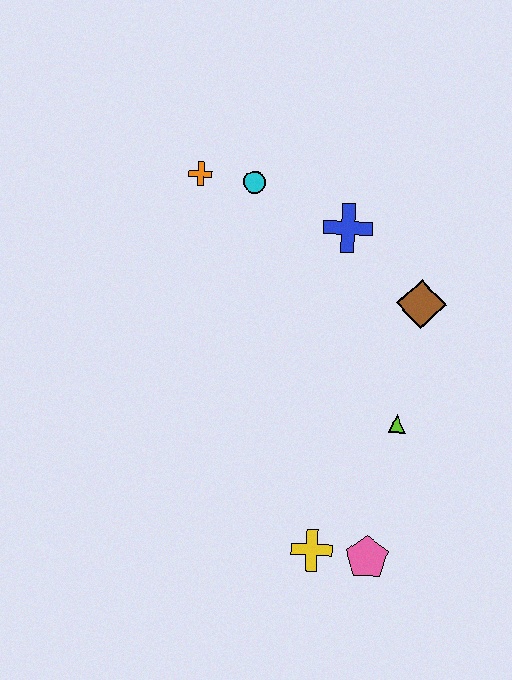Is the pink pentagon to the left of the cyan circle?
No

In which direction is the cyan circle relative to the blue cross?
The cyan circle is to the left of the blue cross.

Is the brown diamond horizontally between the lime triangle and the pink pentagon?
No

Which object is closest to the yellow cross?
The pink pentagon is closest to the yellow cross.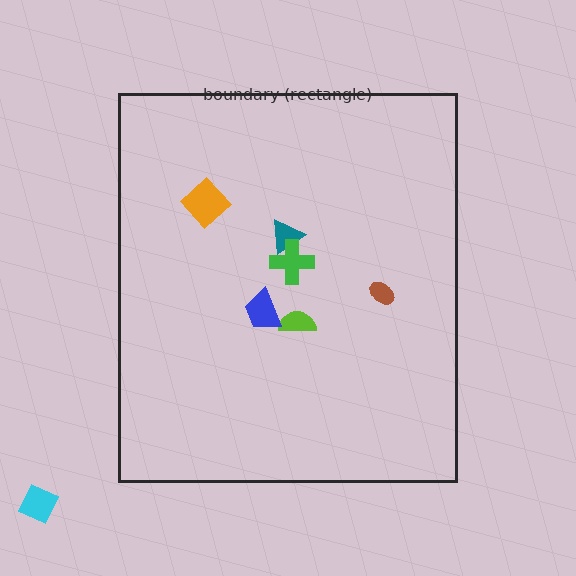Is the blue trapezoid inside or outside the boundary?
Inside.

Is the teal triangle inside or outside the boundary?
Inside.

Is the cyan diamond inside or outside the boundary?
Outside.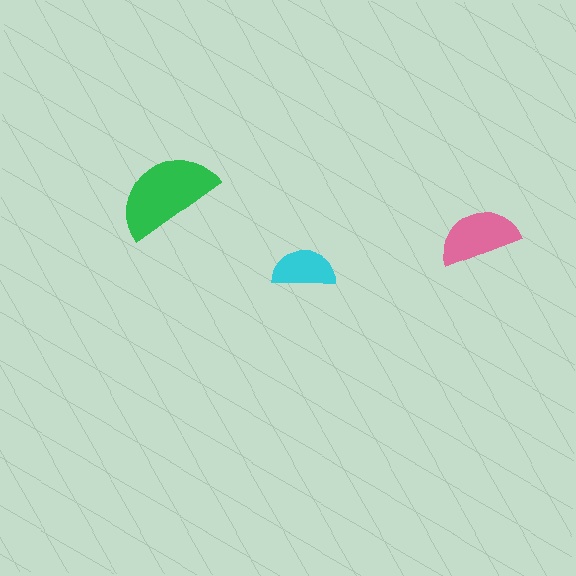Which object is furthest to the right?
The pink semicircle is rightmost.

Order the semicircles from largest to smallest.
the green one, the pink one, the cyan one.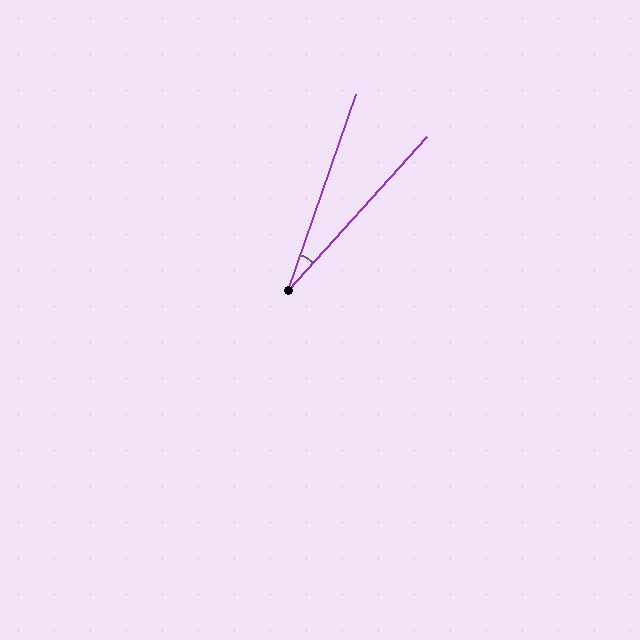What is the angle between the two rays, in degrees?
Approximately 23 degrees.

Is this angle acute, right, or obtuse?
It is acute.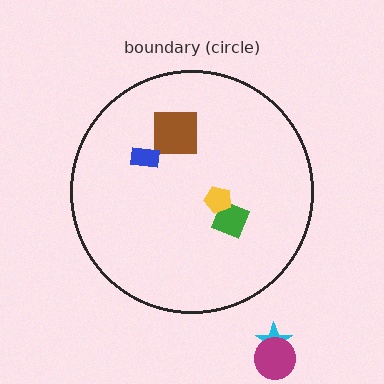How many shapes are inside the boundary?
4 inside, 2 outside.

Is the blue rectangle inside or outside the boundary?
Inside.